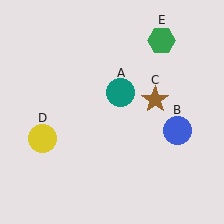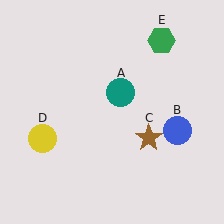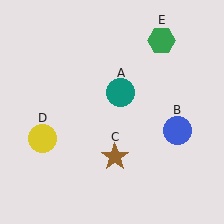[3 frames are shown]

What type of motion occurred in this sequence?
The brown star (object C) rotated clockwise around the center of the scene.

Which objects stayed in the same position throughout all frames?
Teal circle (object A) and blue circle (object B) and yellow circle (object D) and green hexagon (object E) remained stationary.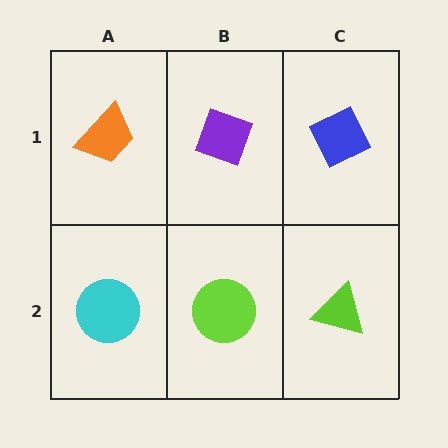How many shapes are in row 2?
3 shapes.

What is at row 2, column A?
A cyan circle.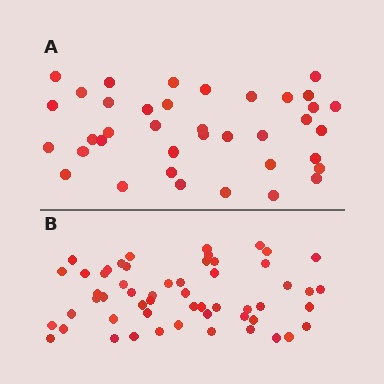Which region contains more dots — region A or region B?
Region B (the bottom region) has more dots.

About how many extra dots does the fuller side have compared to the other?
Region B has approximately 15 more dots than region A.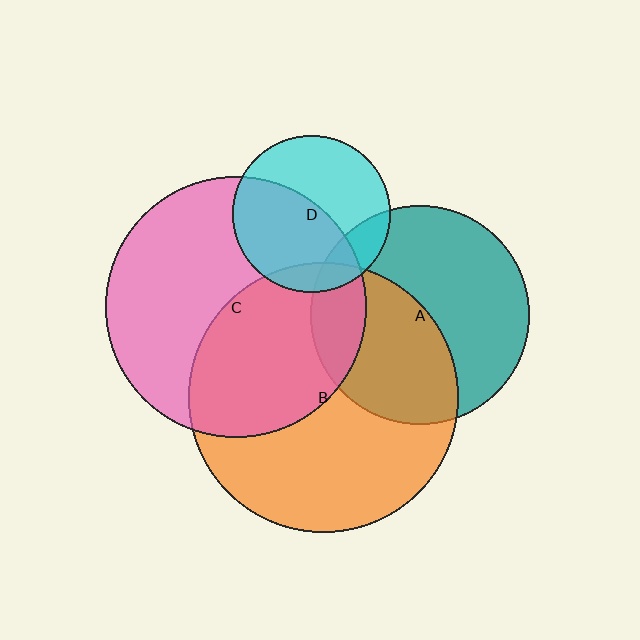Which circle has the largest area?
Circle B (orange).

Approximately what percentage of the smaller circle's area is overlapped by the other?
Approximately 15%.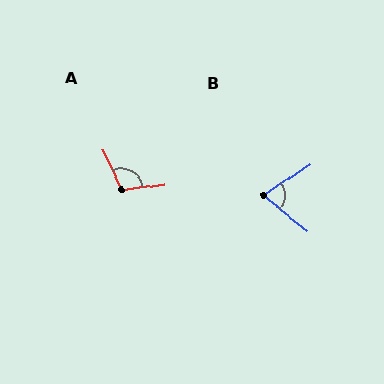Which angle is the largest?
A, at approximately 107 degrees.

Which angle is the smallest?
B, at approximately 73 degrees.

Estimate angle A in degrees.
Approximately 107 degrees.